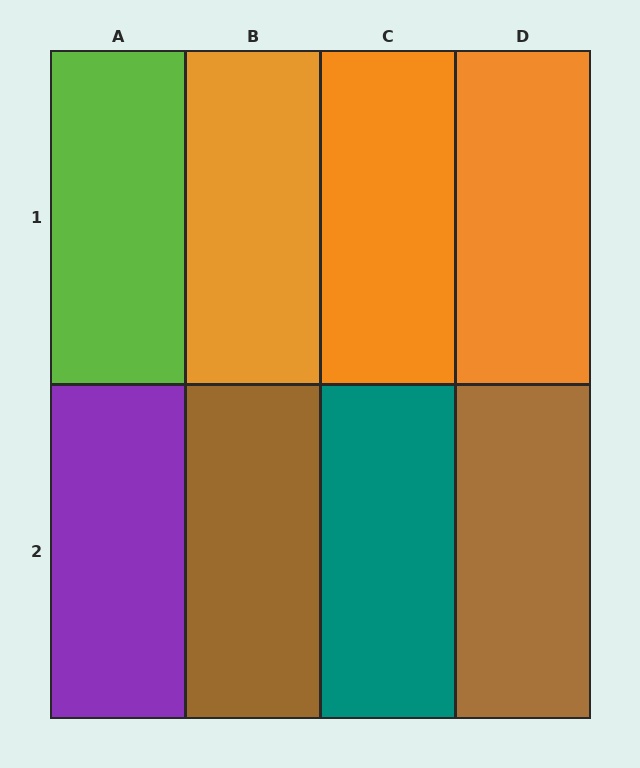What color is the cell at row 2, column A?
Purple.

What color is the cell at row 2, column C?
Teal.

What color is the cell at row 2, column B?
Brown.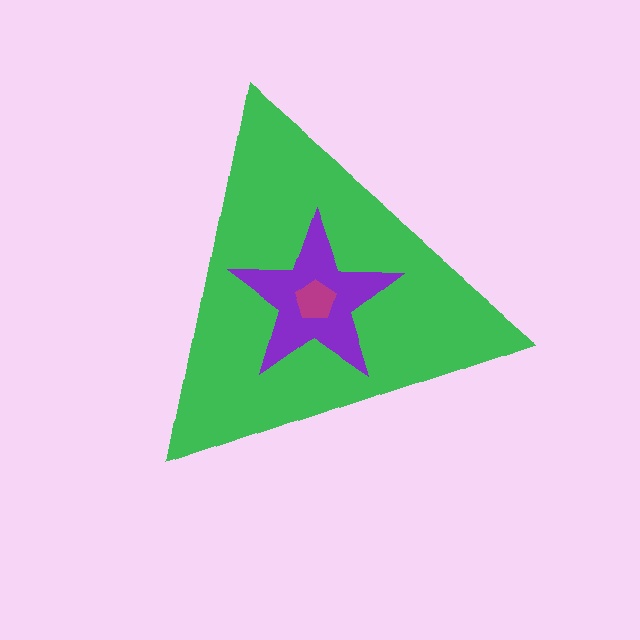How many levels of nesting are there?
3.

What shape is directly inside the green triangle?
The purple star.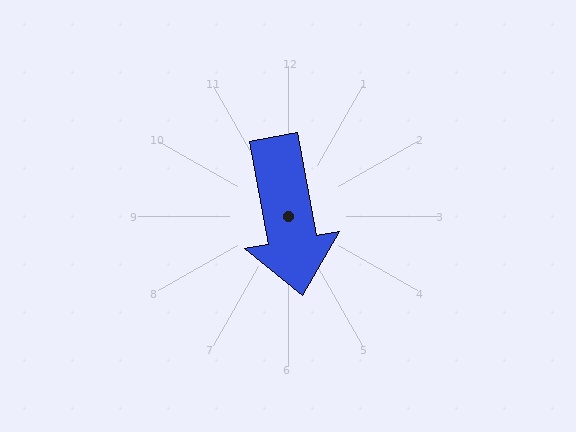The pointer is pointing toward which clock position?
Roughly 6 o'clock.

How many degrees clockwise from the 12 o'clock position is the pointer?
Approximately 170 degrees.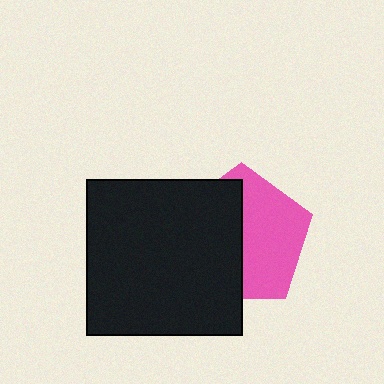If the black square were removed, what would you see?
You would see the complete pink pentagon.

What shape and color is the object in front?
The object in front is a black square.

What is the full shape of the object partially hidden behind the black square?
The partially hidden object is a pink pentagon.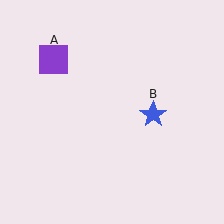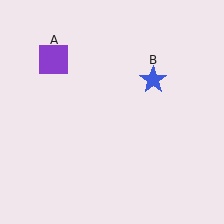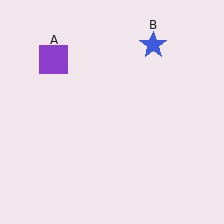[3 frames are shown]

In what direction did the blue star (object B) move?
The blue star (object B) moved up.